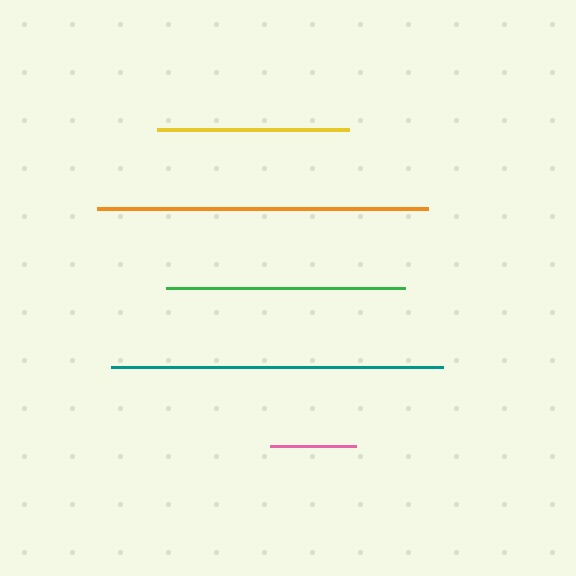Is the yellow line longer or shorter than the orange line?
The orange line is longer than the yellow line.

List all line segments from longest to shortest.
From longest to shortest: teal, orange, green, yellow, pink.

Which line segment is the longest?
The teal line is the longest at approximately 332 pixels.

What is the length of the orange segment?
The orange segment is approximately 331 pixels long.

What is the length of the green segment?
The green segment is approximately 239 pixels long.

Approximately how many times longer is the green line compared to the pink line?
The green line is approximately 2.8 times the length of the pink line.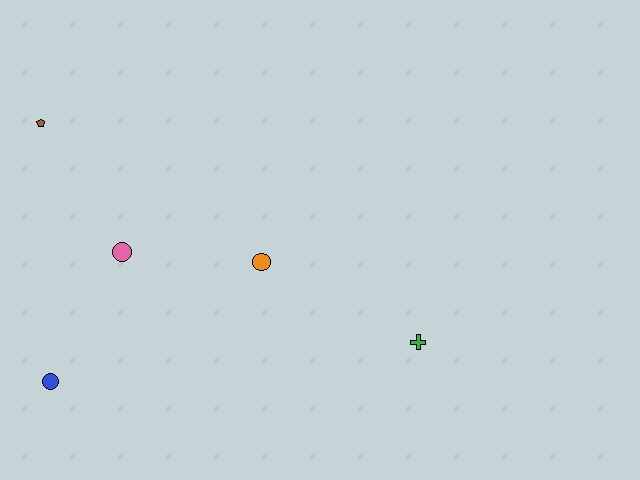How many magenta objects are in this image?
There are no magenta objects.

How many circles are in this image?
There are 3 circles.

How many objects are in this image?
There are 5 objects.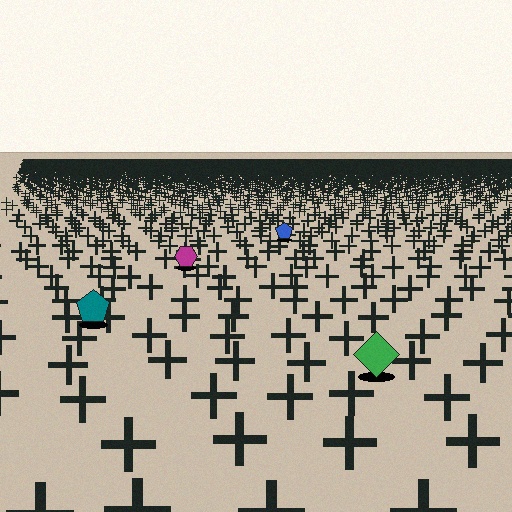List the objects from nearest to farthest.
From nearest to farthest: the green diamond, the teal pentagon, the magenta hexagon, the blue pentagon.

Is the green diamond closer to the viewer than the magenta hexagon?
Yes. The green diamond is closer — you can tell from the texture gradient: the ground texture is coarser near it.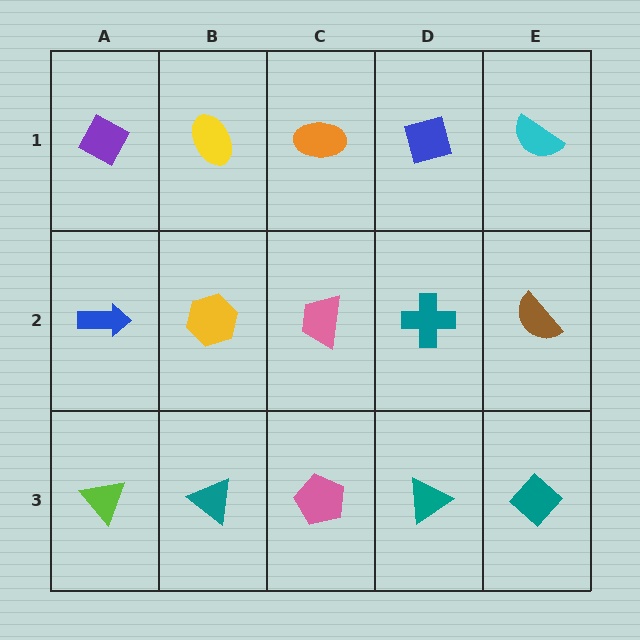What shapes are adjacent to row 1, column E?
A brown semicircle (row 2, column E), a blue diamond (row 1, column D).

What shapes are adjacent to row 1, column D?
A teal cross (row 2, column D), an orange ellipse (row 1, column C), a cyan semicircle (row 1, column E).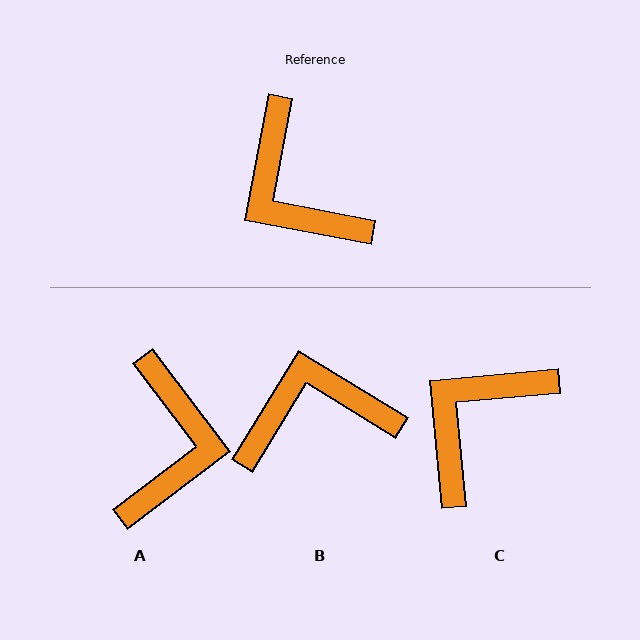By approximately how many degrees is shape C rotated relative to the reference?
Approximately 74 degrees clockwise.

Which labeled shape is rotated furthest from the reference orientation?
A, about 138 degrees away.